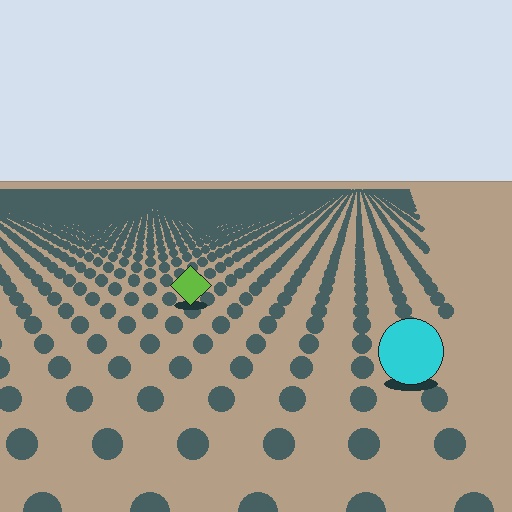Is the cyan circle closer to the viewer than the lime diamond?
Yes. The cyan circle is closer — you can tell from the texture gradient: the ground texture is coarser near it.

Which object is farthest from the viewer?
The lime diamond is farthest from the viewer. It appears smaller and the ground texture around it is denser.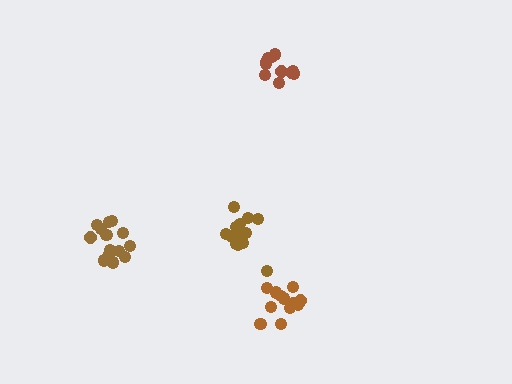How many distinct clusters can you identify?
There are 4 distinct clusters.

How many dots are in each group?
Group 1: 13 dots, Group 2: 14 dots, Group 3: 11 dots, Group 4: 13 dots (51 total).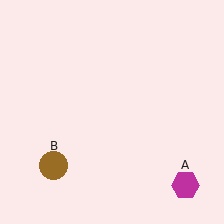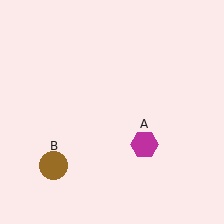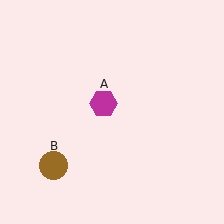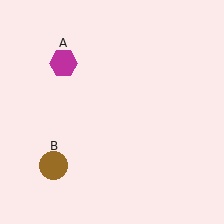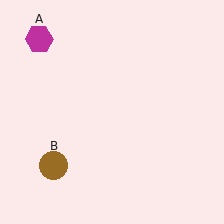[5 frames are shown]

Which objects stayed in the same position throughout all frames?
Brown circle (object B) remained stationary.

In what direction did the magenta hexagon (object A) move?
The magenta hexagon (object A) moved up and to the left.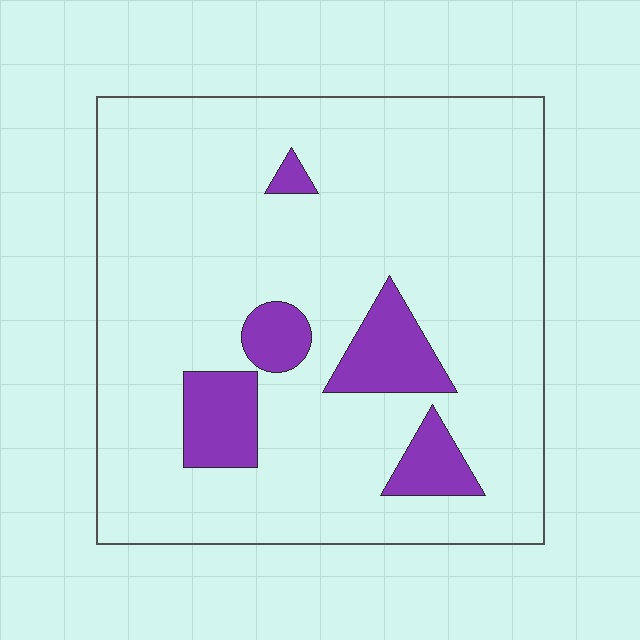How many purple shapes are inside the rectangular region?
5.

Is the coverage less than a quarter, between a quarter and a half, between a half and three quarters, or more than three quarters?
Less than a quarter.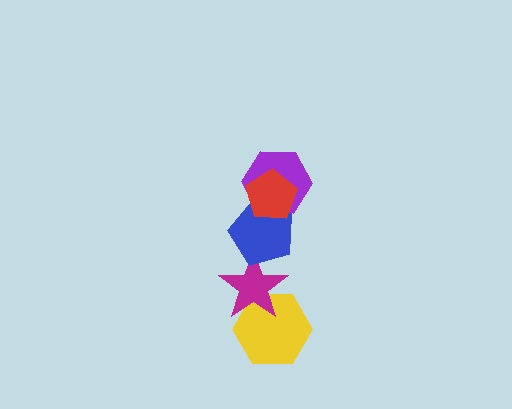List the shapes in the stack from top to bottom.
From top to bottom: the red pentagon, the purple hexagon, the blue pentagon, the magenta star, the yellow hexagon.